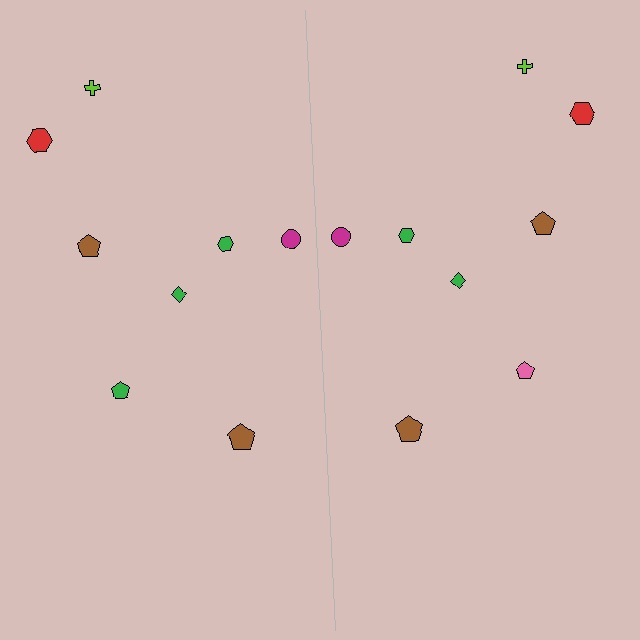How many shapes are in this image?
There are 16 shapes in this image.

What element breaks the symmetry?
The pink pentagon on the right side breaks the symmetry — its mirror counterpart is green.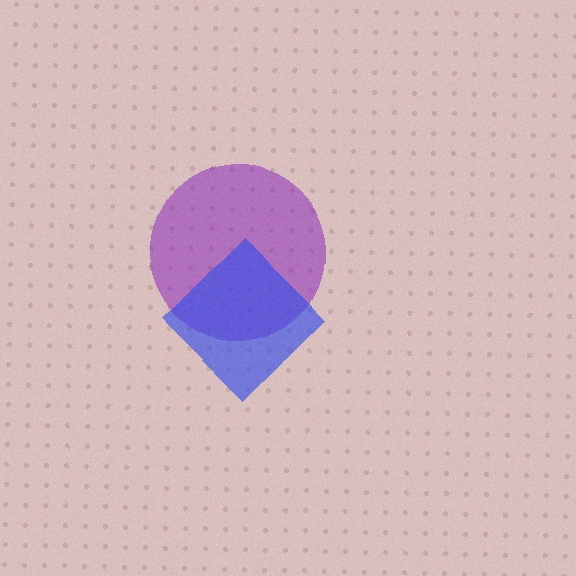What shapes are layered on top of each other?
The layered shapes are: a purple circle, a blue diamond.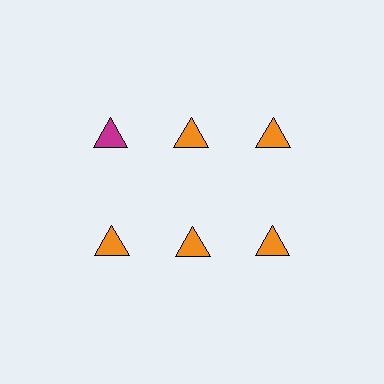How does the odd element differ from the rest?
It has a different color: magenta instead of orange.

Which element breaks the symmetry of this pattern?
The magenta triangle in the top row, leftmost column breaks the symmetry. All other shapes are orange triangles.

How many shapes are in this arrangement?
There are 6 shapes arranged in a grid pattern.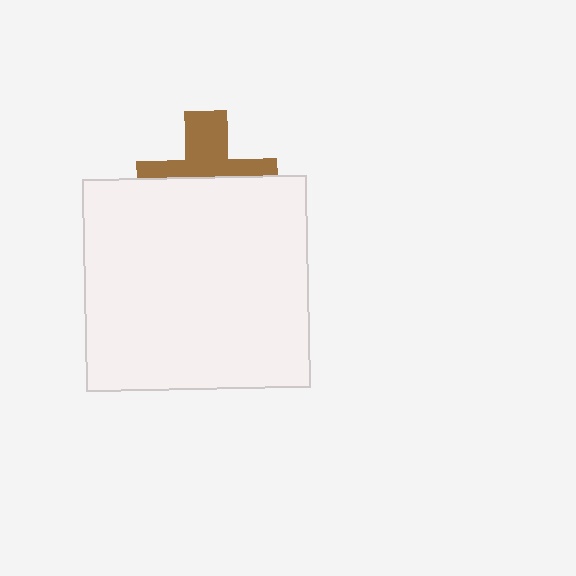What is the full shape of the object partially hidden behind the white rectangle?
The partially hidden object is a brown cross.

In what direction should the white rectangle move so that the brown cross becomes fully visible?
The white rectangle should move down. That is the shortest direction to clear the overlap and leave the brown cross fully visible.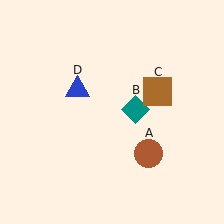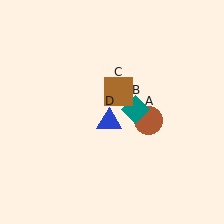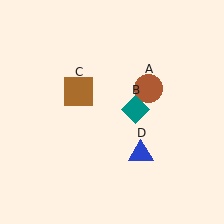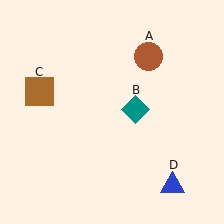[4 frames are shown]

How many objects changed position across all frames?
3 objects changed position: brown circle (object A), brown square (object C), blue triangle (object D).